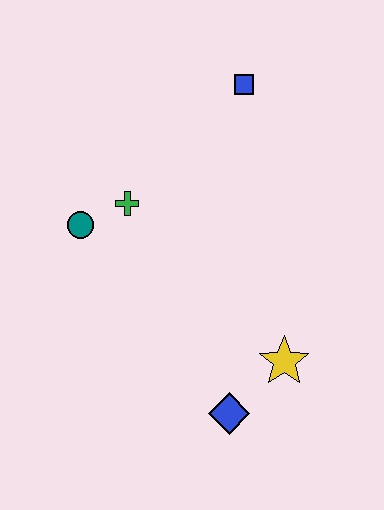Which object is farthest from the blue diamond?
The blue square is farthest from the blue diamond.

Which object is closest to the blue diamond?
The yellow star is closest to the blue diamond.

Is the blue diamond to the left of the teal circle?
No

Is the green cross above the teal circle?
Yes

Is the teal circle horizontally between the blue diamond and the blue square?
No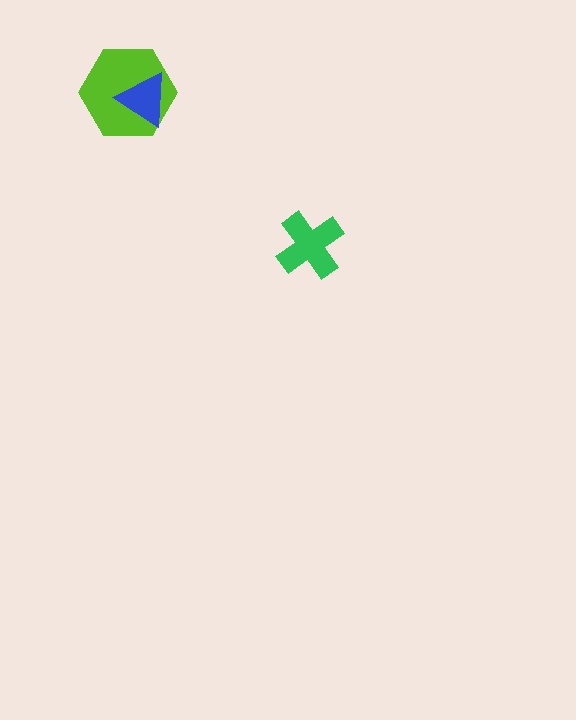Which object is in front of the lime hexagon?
The blue triangle is in front of the lime hexagon.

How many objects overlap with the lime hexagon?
1 object overlaps with the lime hexagon.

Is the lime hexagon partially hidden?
Yes, it is partially covered by another shape.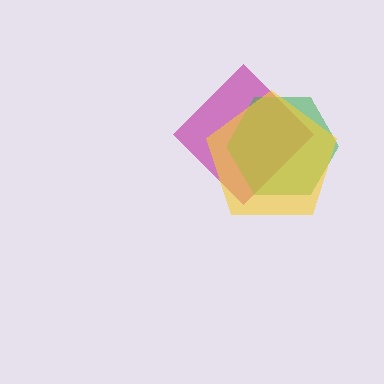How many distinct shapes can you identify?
There are 3 distinct shapes: a magenta diamond, a green hexagon, a yellow pentagon.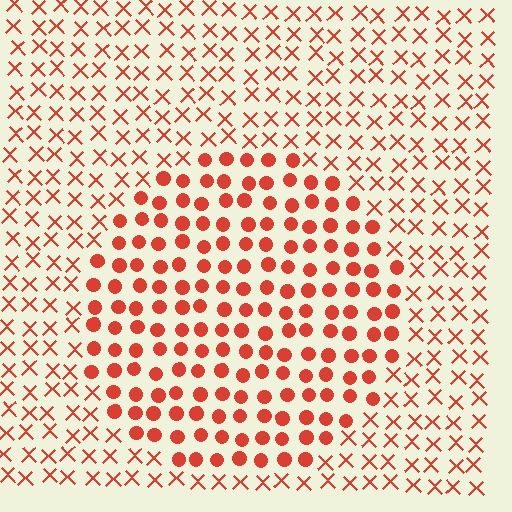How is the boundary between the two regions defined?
The boundary is defined by a change in element shape: circles inside vs. X marks outside. All elements share the same color and spacing.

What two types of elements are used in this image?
The image uses circles inside the circle region and X marks outside it.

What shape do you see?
I see a circle.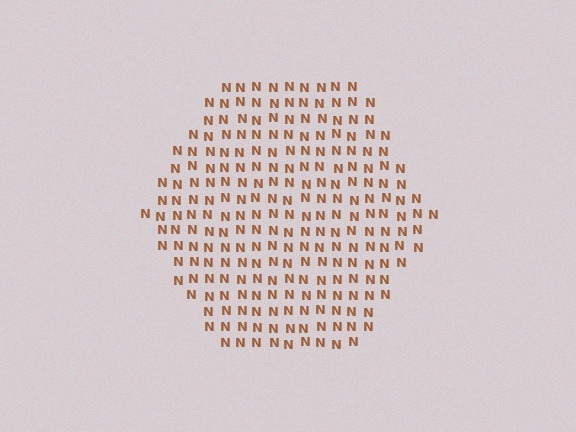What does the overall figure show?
The overall figure shows a hexagon.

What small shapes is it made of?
It is made of small letter N's.